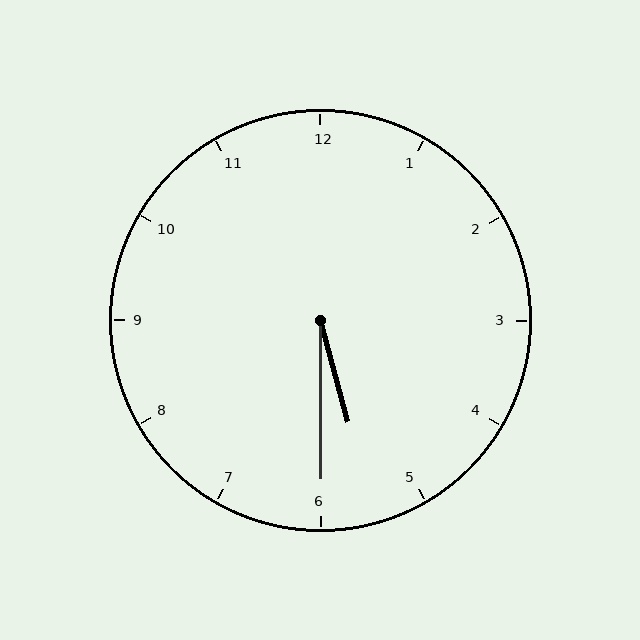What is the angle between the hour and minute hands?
Approximately 15 degrees.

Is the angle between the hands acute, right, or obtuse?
It is acute.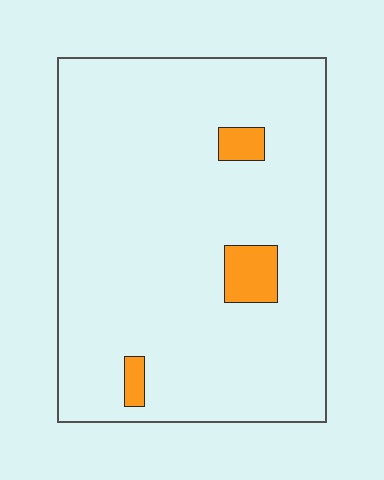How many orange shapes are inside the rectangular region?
3.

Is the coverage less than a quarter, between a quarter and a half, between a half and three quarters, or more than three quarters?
Less than a quarter.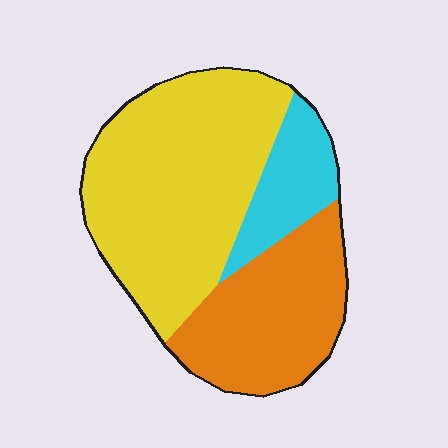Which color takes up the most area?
Yellow, at roughly 55%.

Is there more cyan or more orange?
Orange.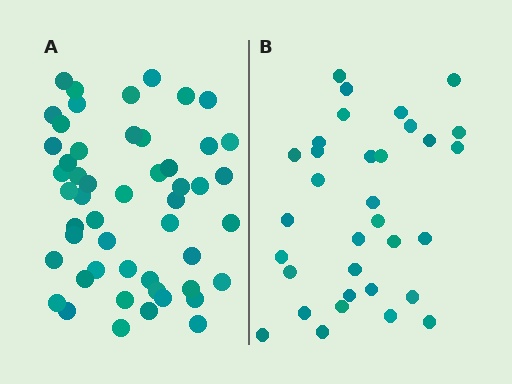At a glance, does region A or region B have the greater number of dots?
Region A (the left region) has more dots.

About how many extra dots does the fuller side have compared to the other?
Region A has approximately 20 more dots than region B.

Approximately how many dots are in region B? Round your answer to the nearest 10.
About 30 dots. (The exact count is 33, which rounds to 30.)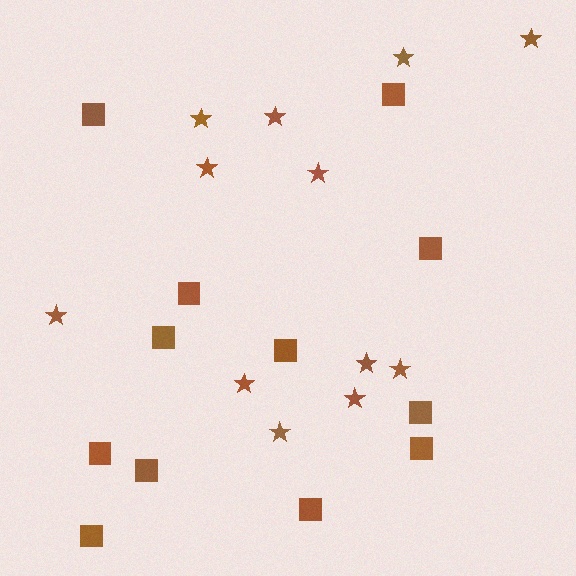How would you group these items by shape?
There are 2 groups: one group of stars (12) and one group of squares (12).